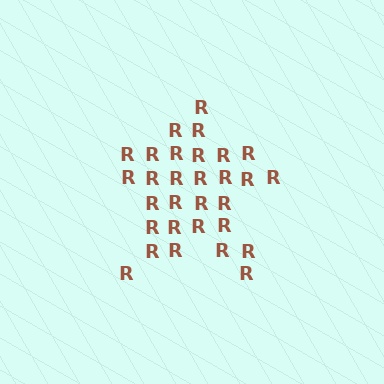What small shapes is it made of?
It is made of small letter R's.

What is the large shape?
The large shape is a star.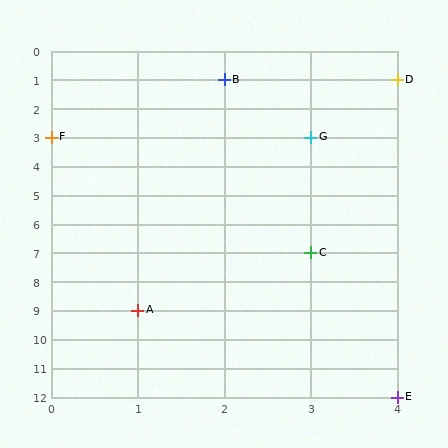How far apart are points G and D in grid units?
Points G and D are 1 column and 2 rows apart (about 2.2 grid units diagonally).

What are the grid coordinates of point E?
Point E is at grid coordinates (4, 12).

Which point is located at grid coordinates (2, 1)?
Point B is at (2, 1).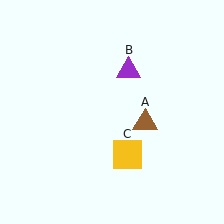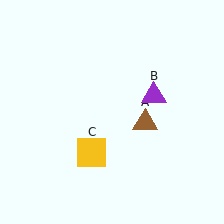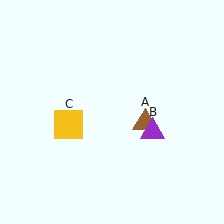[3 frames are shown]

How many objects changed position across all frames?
2 objects changed position: purple triangle (object B), yellow square (object C).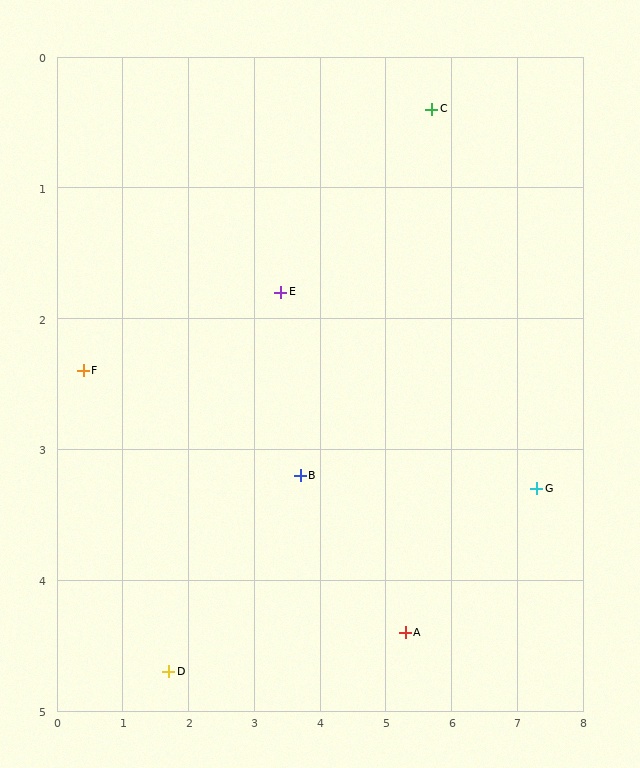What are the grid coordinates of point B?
Point B is at approximately (3.7, 3.2).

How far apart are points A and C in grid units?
Points A and C are about 4.0 grid units apart.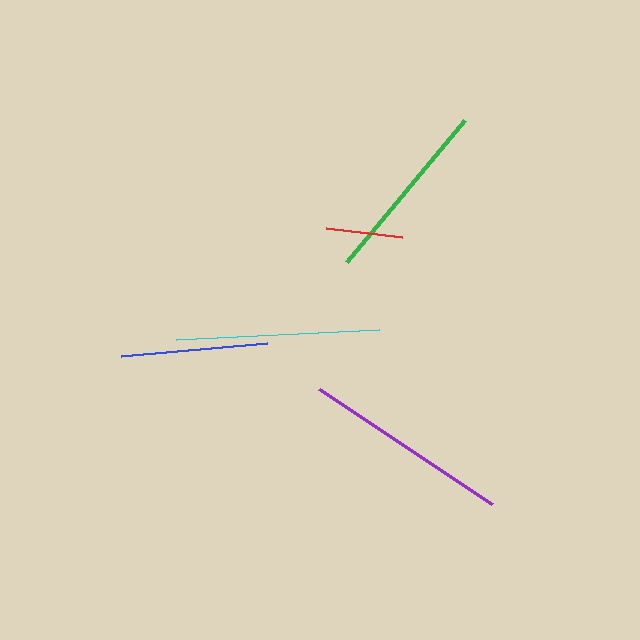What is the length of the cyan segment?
The cyan segment is approximately 204 pixels long.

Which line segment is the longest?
The purple line is the longest at approximately 208 pixels.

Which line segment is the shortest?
The red line is the shortest at approximately 77 pixels.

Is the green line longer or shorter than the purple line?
The purple line is longer than the green line.